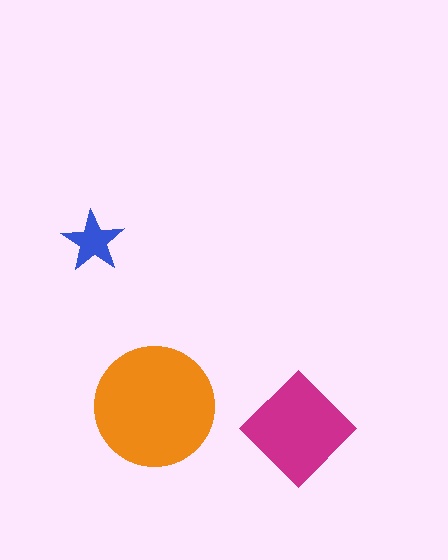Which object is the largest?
The orange circle.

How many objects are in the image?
There are 3 objects in the image.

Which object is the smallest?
The blue star.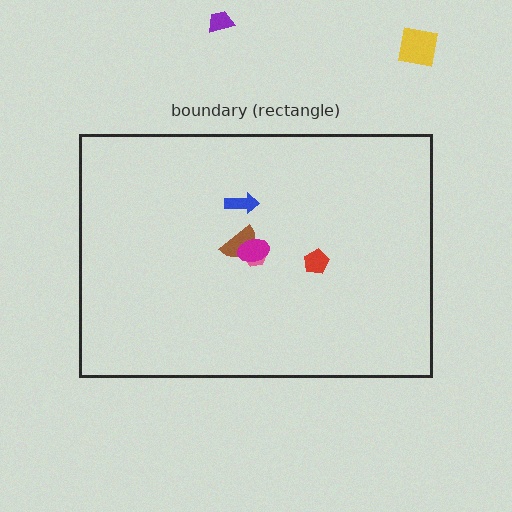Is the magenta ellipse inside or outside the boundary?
Inside.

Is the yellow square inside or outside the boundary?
Outside.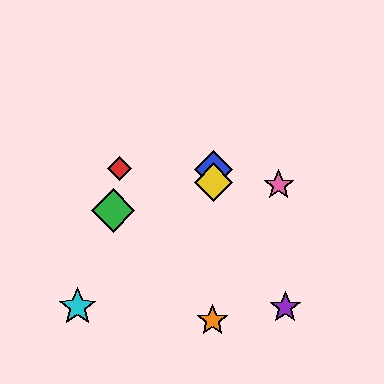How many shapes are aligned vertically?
3 shapes (the blue diamond, the yellow diamond, the orange star) are aligned vertically.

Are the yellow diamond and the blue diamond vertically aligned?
Yes, both are at x≈214.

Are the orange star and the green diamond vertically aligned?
No, the orange star is at x≈212 and the green diamond is at x≈113.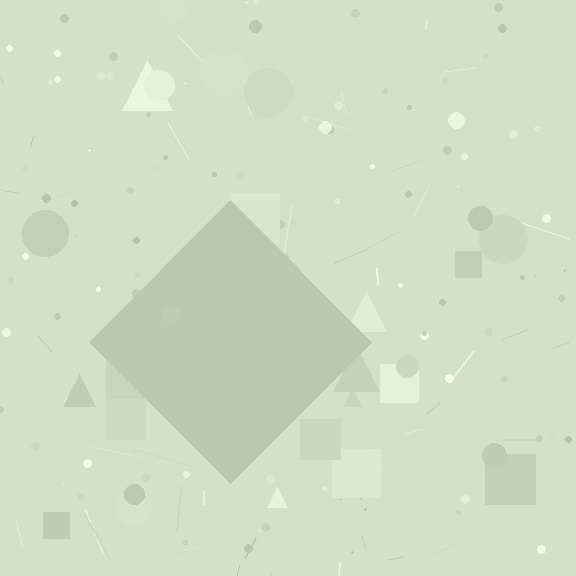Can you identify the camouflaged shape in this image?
The camouflaged shape is a diamond.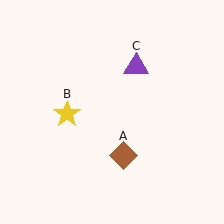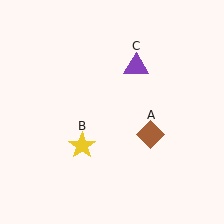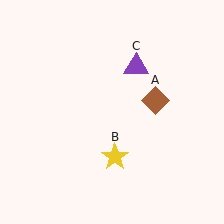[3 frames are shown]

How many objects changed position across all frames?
2 objects changed position: brown diamond (object A), yellow star (object B).